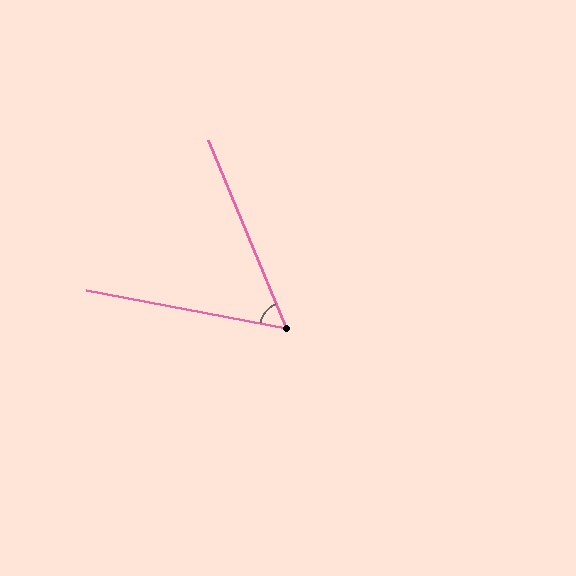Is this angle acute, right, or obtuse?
It is acute.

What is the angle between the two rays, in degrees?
Approximately 57 degrees.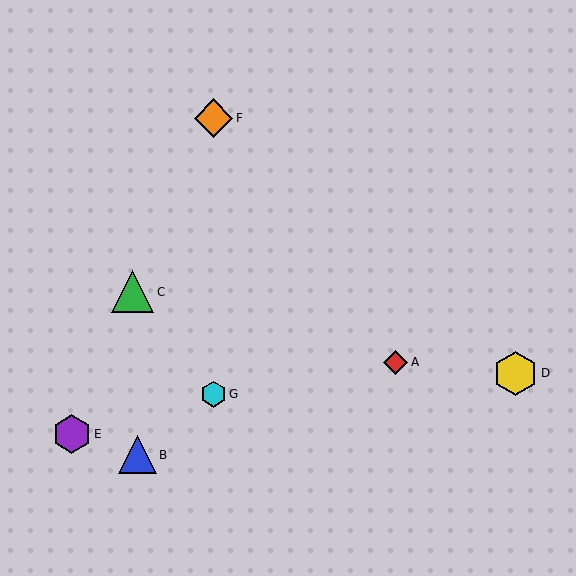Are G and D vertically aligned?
No, G is at x≈213 and D is at x≈516.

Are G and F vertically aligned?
Yes, both are at x≈213.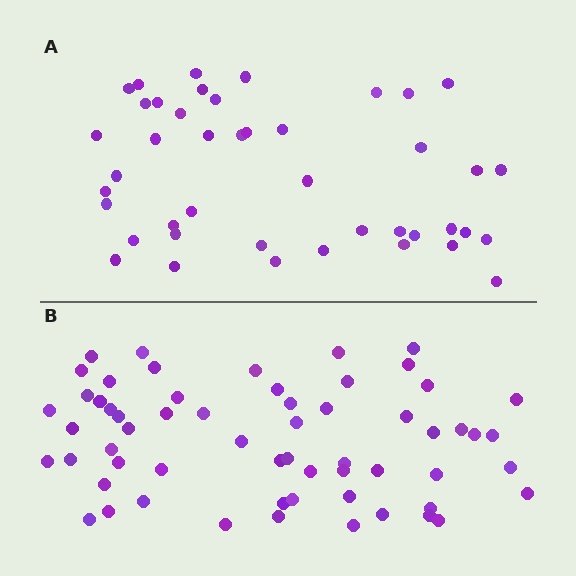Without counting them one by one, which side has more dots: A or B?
Region B (the bottom region) has more dots.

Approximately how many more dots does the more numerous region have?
Region B has approximately 15 more dots than region A.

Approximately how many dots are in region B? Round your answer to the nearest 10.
About 60 dots.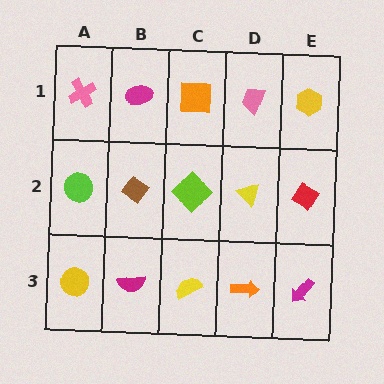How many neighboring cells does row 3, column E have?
2.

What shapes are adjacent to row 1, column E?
A red diamond (row 2, column E), a pink trapezoid (row 1, column D).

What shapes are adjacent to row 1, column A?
A lime circle (row 2, column A), a magenta ellipse (row 1, column B).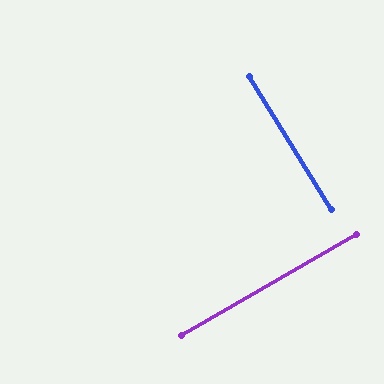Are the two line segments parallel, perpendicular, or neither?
Perpendicular — they meet at approximately 88°.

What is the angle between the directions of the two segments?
Approximately 88 degrees.